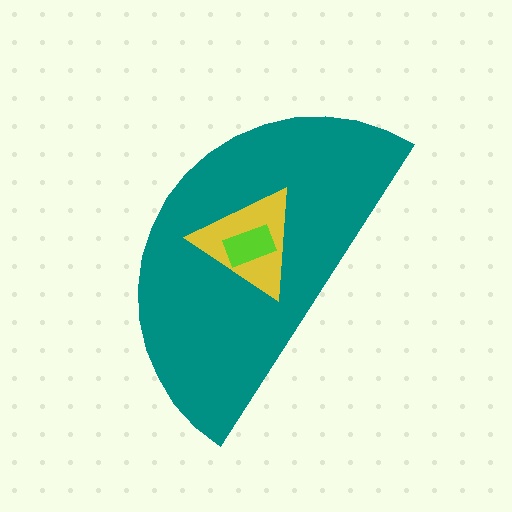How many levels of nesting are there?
3.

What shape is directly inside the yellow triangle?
The lime rectangle.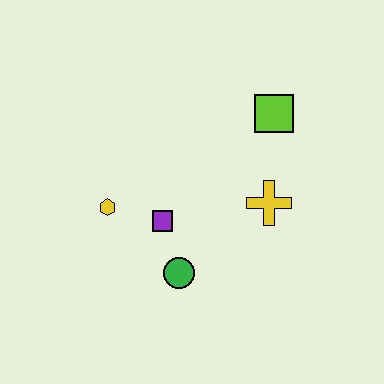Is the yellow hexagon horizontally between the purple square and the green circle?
No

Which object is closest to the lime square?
The yellow cross is closest to the lime square.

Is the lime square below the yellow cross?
No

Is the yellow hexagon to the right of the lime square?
No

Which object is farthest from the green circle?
The lime square is farthest from the green circle.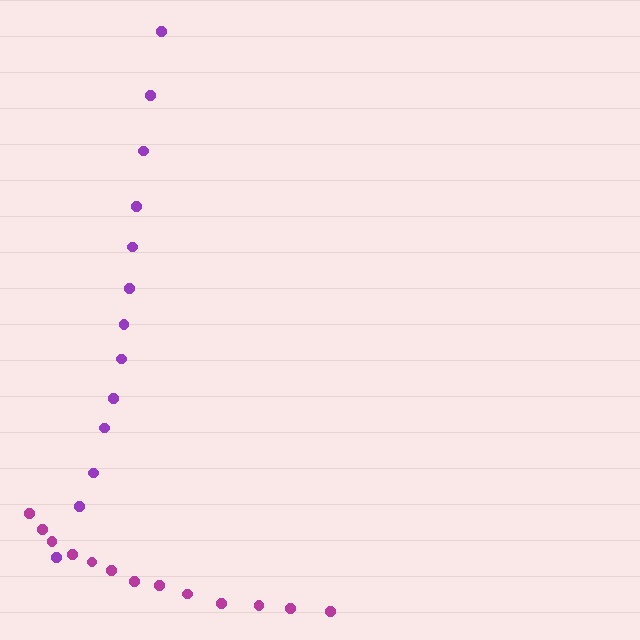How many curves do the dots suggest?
There are 2 distinct paths.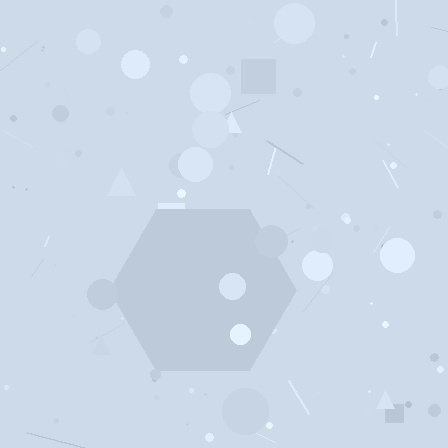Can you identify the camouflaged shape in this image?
The camouflaged shape is a hexagon.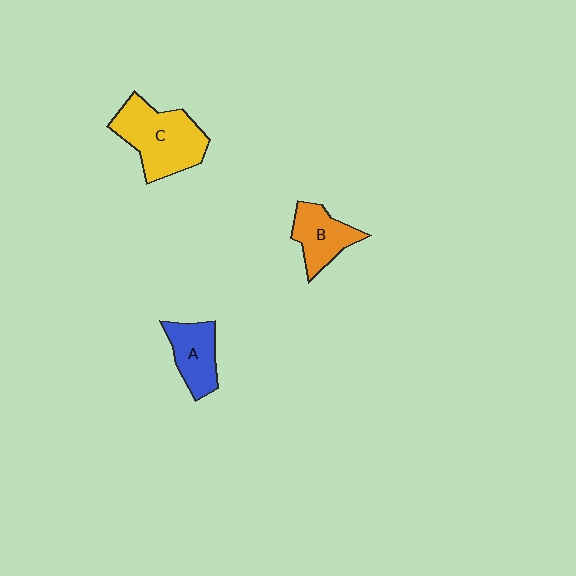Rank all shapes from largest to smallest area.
From largest to smallest: C (yellow), B (orange), A (blue).